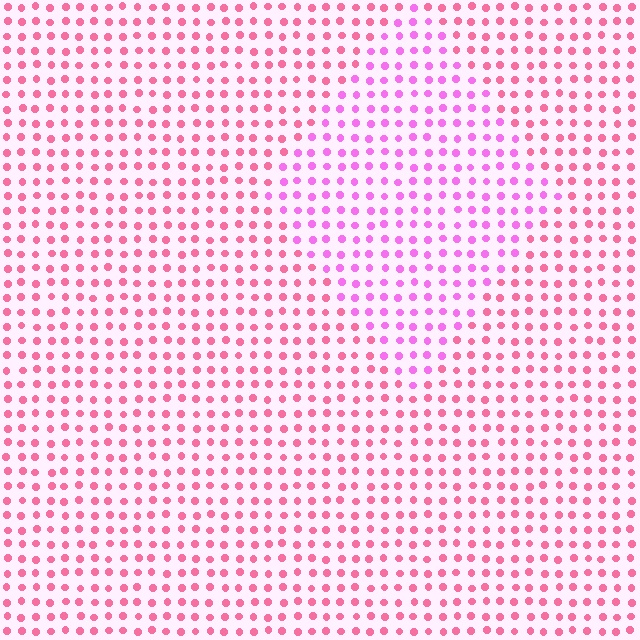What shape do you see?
I see a diamond.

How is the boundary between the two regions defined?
The boundary is defined purely by a slight shift in hue (about 35 degrees). Spacing, size, and orientation are identical on both sides.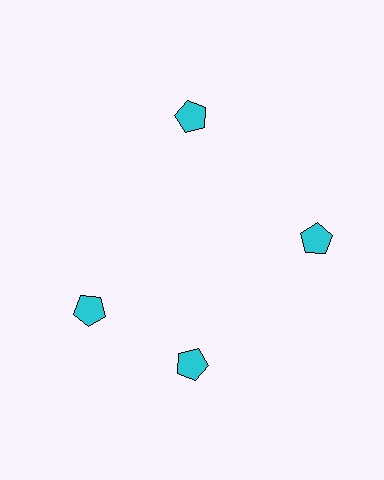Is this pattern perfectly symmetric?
No. The 4 cyan pentagons are arranged in a ring, but one element near the 9 o'clock position is rotated out of alignment along the ring, breaking the 4-fold rotational symmetry.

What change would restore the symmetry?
The symmetry would be restored by rotating it back into even spacing with its neighbors so that all 4 pentagons sit at equal angles and equal distance from the center.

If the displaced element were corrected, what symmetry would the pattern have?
It would have 4-fold rotational symmetry — the pattern would map onto itself every 90 degrees.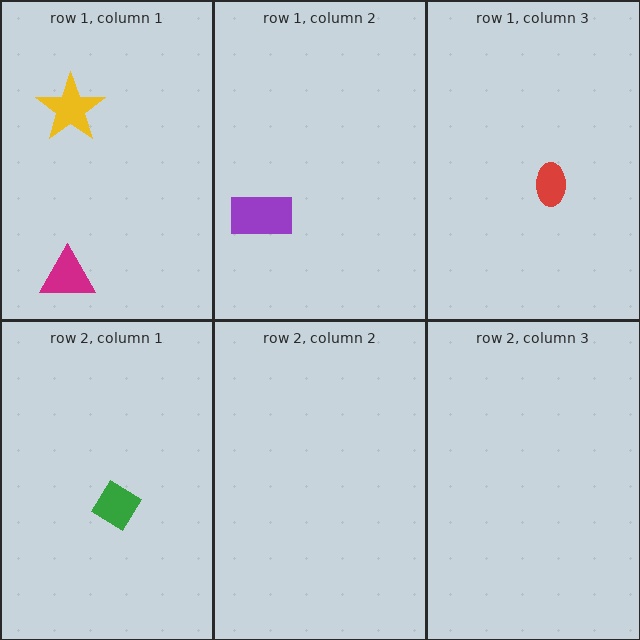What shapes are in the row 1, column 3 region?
The red ellipse.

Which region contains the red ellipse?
The row 1, column 3 region.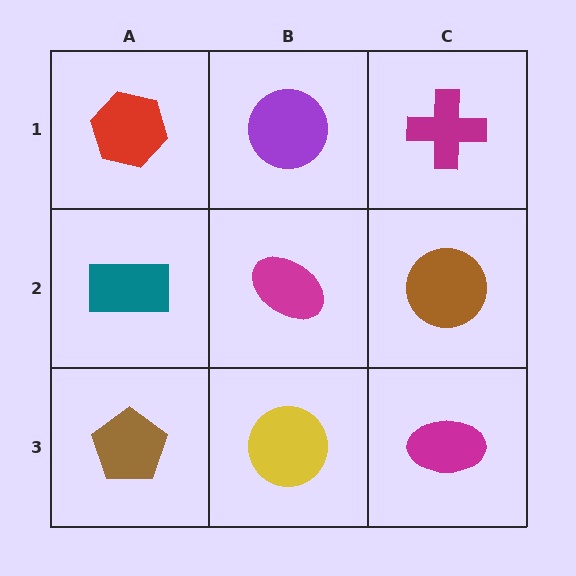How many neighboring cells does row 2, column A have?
3.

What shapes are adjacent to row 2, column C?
A magenta cross (row 1, column C), a magenta ellipse (row 3, column C), a magenta ellipse (row 2, column B).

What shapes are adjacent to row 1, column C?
A brown circle (row 2, column C), a purple circle (row 1, column B).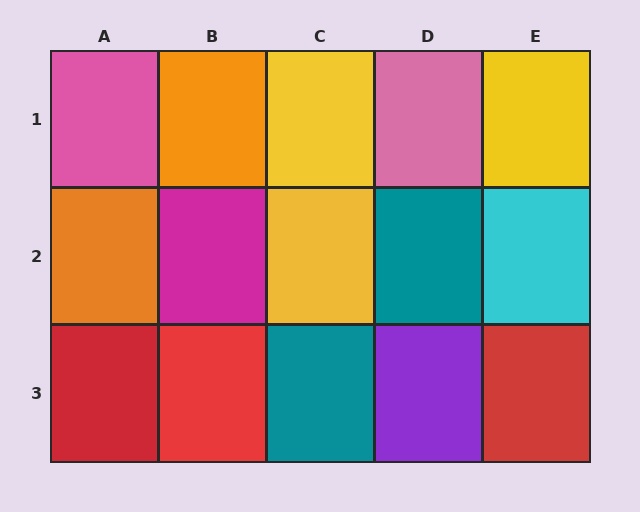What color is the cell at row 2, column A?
Orange.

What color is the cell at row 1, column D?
Pink.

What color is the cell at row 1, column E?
Yellow.